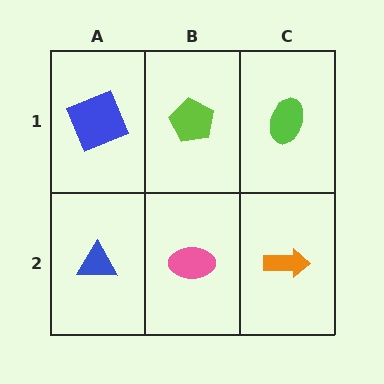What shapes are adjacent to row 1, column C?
An orange arrow (row 2, column C), a lime pentagon (row 1, column B).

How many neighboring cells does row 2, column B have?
3.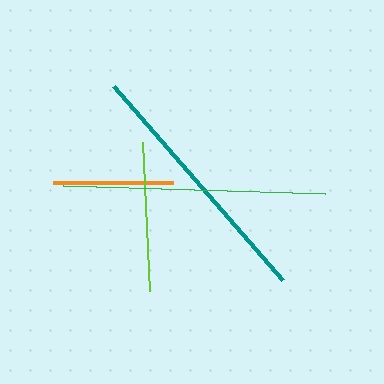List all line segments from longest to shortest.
From longest to shortest: green, teal, lime, orange.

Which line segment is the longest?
The green line is the longest at approximately 262 pixels.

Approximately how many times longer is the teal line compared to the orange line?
The teal line is approximately 2.2 times the length of the orange line.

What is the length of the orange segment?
The orange segment is approximately 120 pixels long.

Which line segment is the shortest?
The orange line is the shortest at approximately 120 pixels.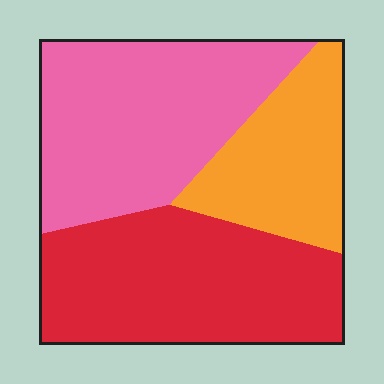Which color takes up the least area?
Orange, at roughly 20%.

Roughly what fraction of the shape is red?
Red takes up about two fifths (2/5) of the shape.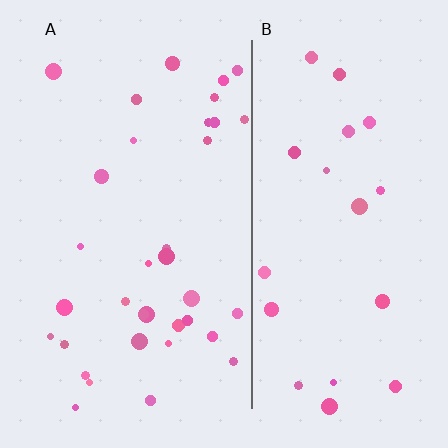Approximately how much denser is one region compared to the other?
Approximately 1.7× — region A over region B.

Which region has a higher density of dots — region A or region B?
A (the left).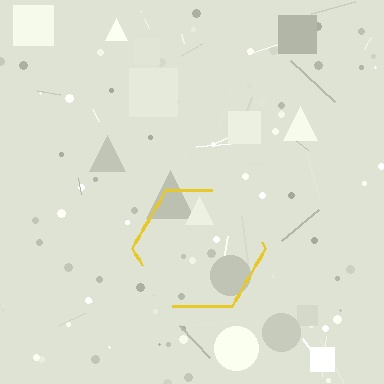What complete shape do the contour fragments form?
The contour fragments form a hexagon.